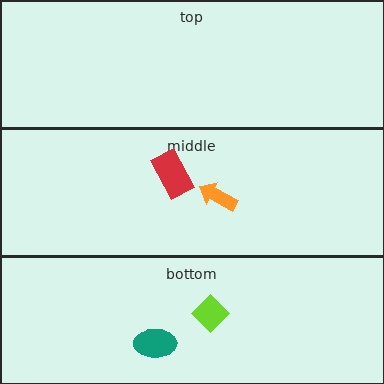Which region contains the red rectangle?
The middle region.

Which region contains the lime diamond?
The bottom region.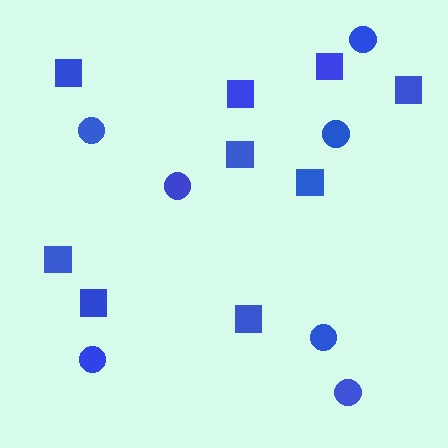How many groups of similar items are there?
There are 2 groups: one group of squares (9) and one group of circles (7).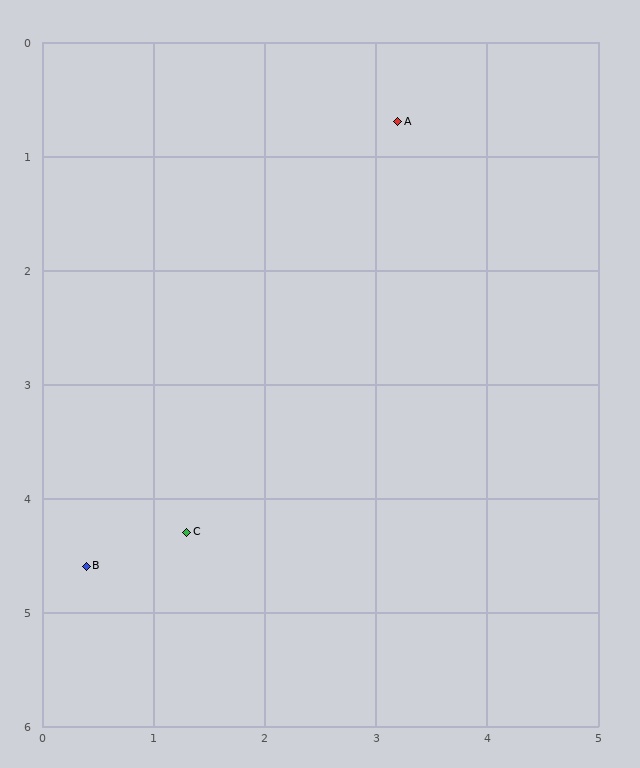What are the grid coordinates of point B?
Point B is at approximately (0.4, 4.6).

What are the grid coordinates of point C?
Point C is at approximately (1.3, 4.3).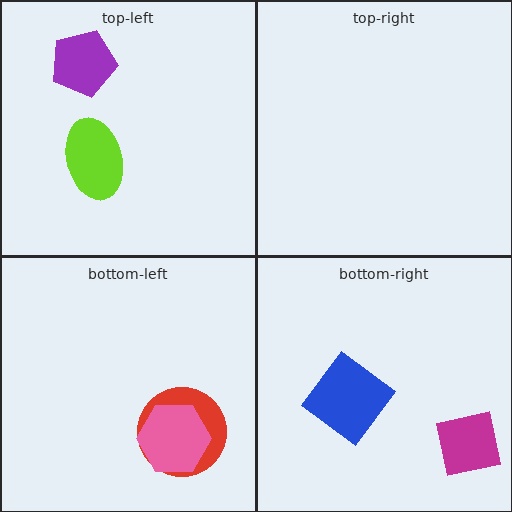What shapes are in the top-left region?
The lime ellipse, the purple pentagon.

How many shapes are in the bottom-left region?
2.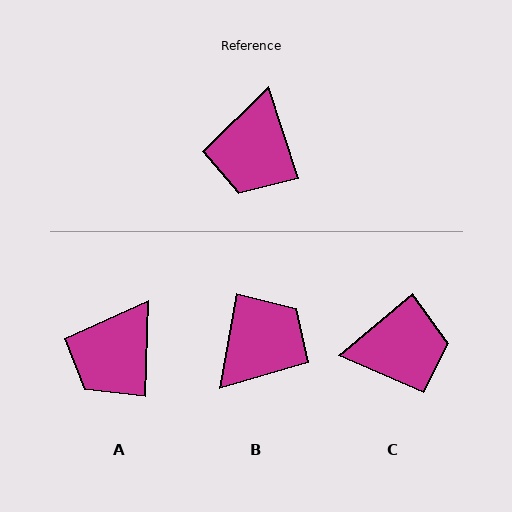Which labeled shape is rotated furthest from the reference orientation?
B, about 152 degrees away.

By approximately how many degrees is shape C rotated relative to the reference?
Approximately 112 degrees counter-clockwise.